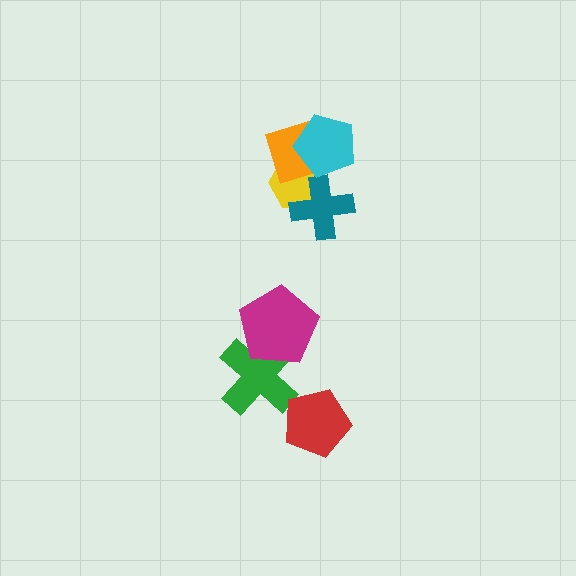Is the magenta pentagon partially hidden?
No, no other shape covers it.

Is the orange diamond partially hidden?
Yes, it is partially covered by another shape.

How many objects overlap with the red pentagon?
0 objects overlap with the red pentagon.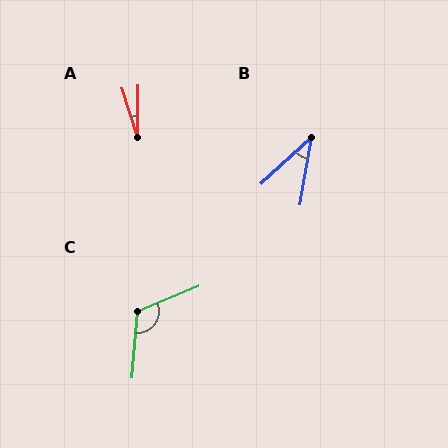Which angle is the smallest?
A, at approximately 19 degrees.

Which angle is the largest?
C, at approximately 117 degrees.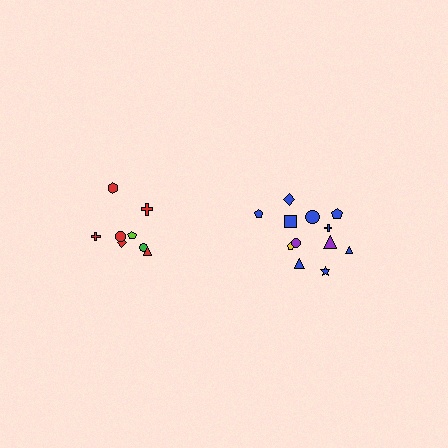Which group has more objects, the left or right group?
The right group.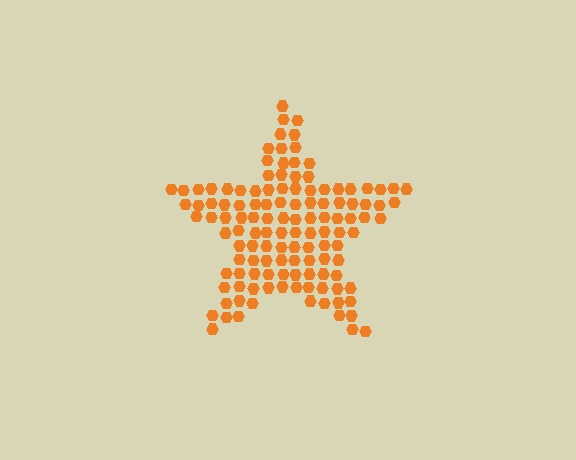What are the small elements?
The small elements are hexagons.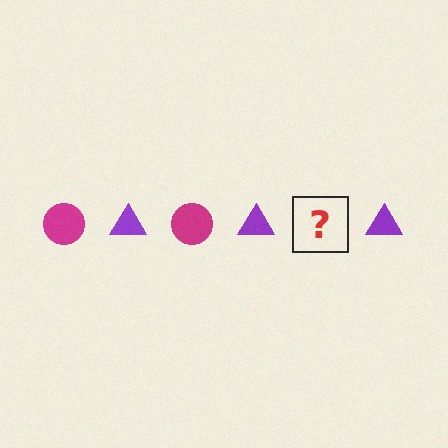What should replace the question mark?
The question mark should be replaced with a magenta circle.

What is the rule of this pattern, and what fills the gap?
The rule is that the pattern alternates between magenta circle and purple triangle. The gap should be filled with a magenta circle.